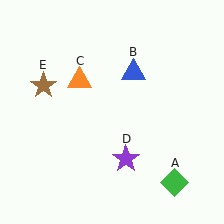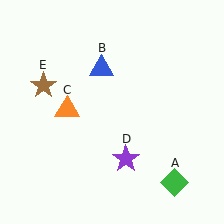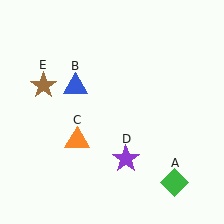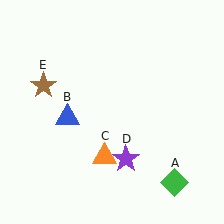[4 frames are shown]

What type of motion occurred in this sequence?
The blue triangle (object B), orange triangle (object C) rotated counterclockwise around the center of the scene.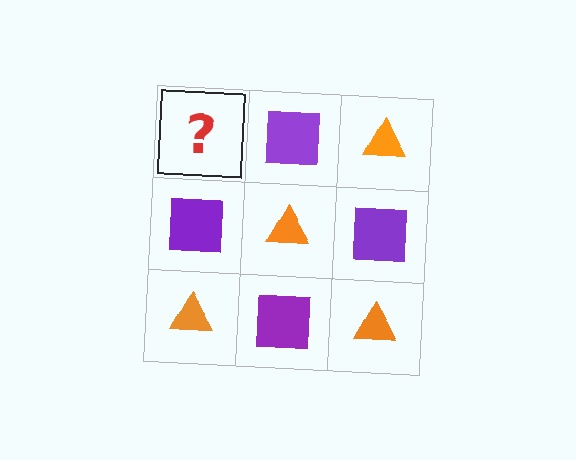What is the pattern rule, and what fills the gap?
The rule is that it alternates orange triangle and purple square in a checkerboard pattern. The gap should be filled with an orange triangle.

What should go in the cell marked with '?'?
The missing cell should contain an orange triangle.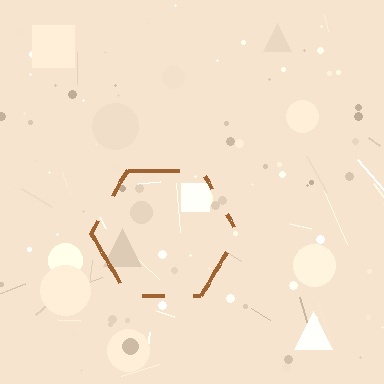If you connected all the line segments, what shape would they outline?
They would outline a hexagon.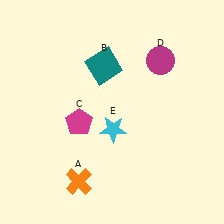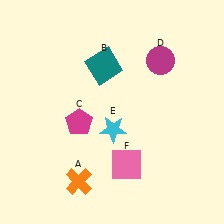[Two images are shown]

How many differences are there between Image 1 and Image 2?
There is 1 difference between the two images.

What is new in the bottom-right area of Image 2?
A pink square (F) was added in the bottom-right area of Image 2.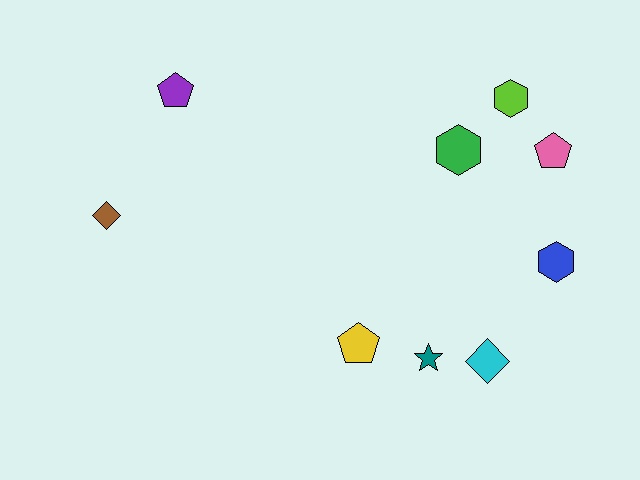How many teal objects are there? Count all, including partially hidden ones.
There is 1 teal object.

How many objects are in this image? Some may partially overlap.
There are 9 objects.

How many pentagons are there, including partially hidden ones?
There are 3 pentagons.